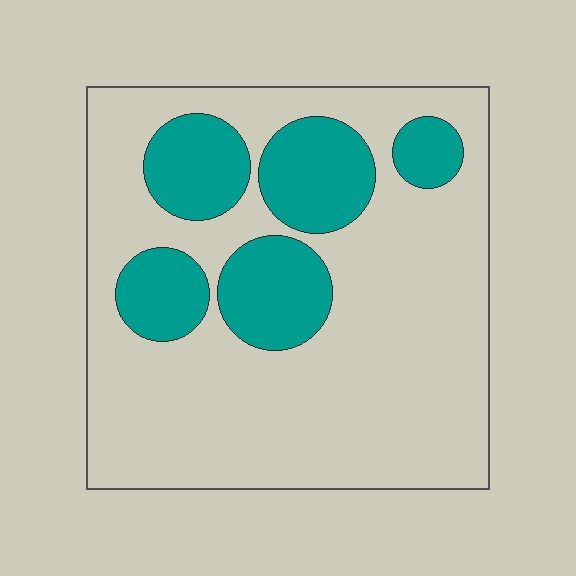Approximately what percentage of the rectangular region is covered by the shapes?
Approximately 25%.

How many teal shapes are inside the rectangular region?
5.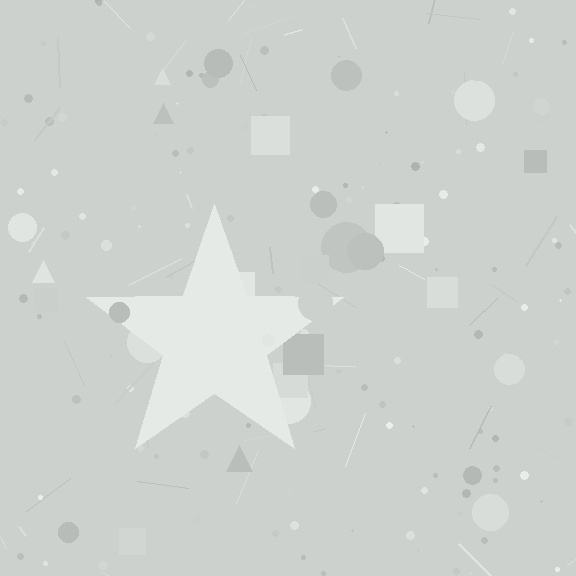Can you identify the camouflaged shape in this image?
The camouflaged shape is a star.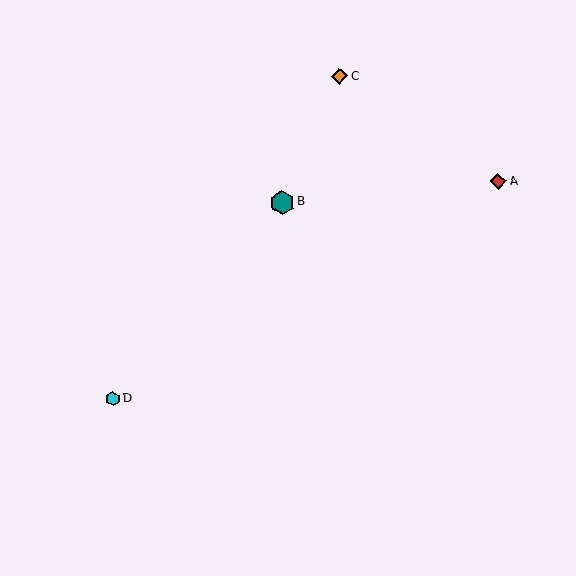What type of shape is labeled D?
Shape D is a cyan hexagon.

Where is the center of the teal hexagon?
The center of the teal hexagon is at (282, 203).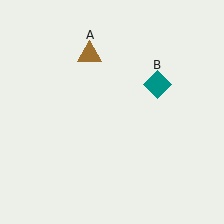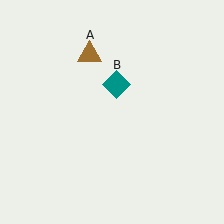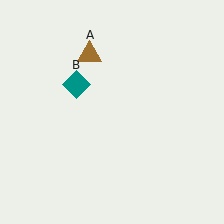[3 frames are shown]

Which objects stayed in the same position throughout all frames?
Brown triangle (object A) remained stationary.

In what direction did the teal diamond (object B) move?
The teal diamond (object B) moved left.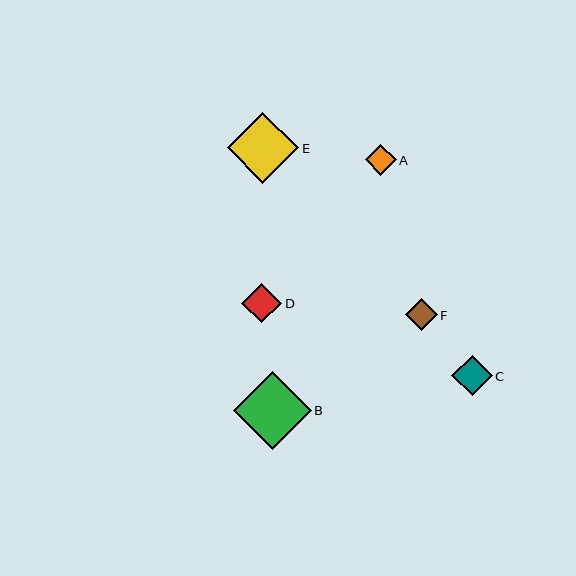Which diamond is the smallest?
Diamond A is the smallest with a size of approximately 31 pixels.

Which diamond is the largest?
Diamond B is the largest with a size of approximately 78 pixels.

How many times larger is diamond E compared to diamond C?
Diamond E is approximately 1.8 times the size of diamond C.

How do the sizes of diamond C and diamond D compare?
Diamond C and diamond D are approximately the same size.